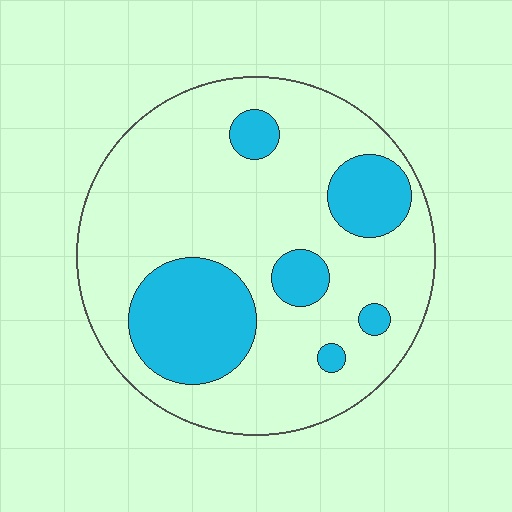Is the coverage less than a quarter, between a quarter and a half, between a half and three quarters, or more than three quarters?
Less than a quarter.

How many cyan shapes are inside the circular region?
6.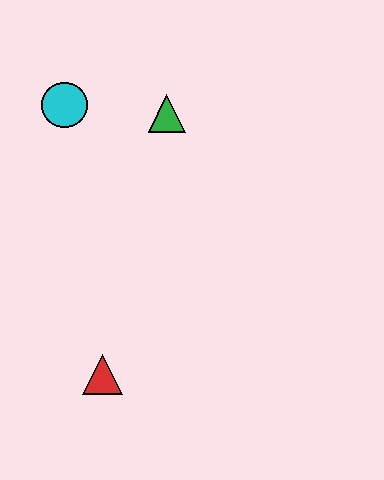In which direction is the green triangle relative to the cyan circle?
The green triangle is to the right of the cyan circle.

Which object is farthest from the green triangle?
The red triangle is farthest from the green triangle.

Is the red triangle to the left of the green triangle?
Yes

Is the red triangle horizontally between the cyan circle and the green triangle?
Yes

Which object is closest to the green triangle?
The cyan circle is closest to the green triangle.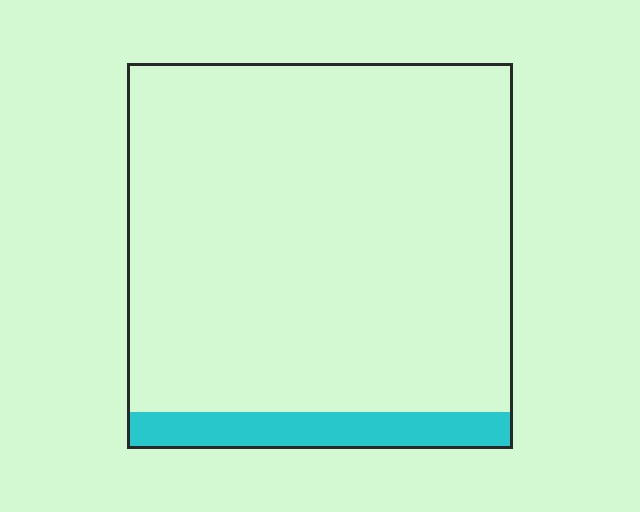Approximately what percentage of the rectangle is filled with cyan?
Approximately 10%.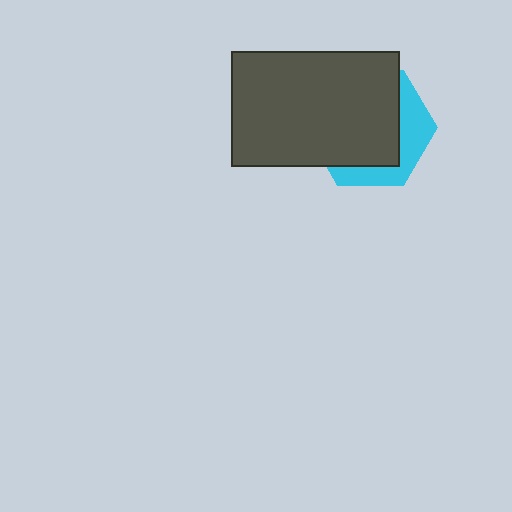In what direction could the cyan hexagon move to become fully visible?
The cyan hexagon could move toward the lower-right. That would shift it out from behind the dark gray rectangle entirely.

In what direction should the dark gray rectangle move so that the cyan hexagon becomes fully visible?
The dark gray rectangle should move toward the upper-left. That is the shortest direction to clear the overlap and leave the cyan hexagon fully visible.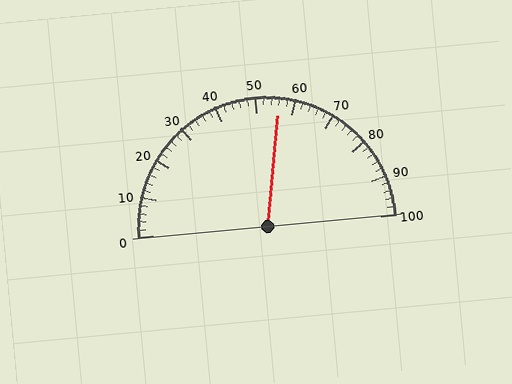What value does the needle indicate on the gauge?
The needle indicates approximately 56.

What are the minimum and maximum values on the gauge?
The gauge ranges from 0 to 100.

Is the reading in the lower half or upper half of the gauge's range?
The reading is in the upper half of the range (0 to 100).